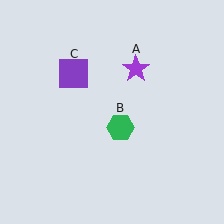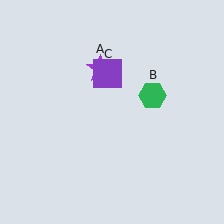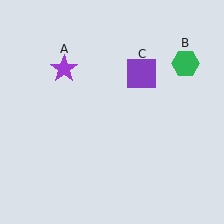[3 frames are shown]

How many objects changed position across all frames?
3 objects changed position: purple star (object A), green hexagon (object B), purple square (object C).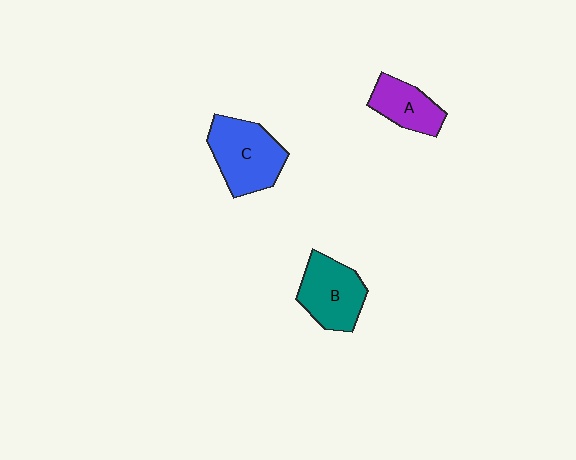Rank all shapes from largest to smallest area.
From largest to smallest: C (blue), B (teal), A (purple).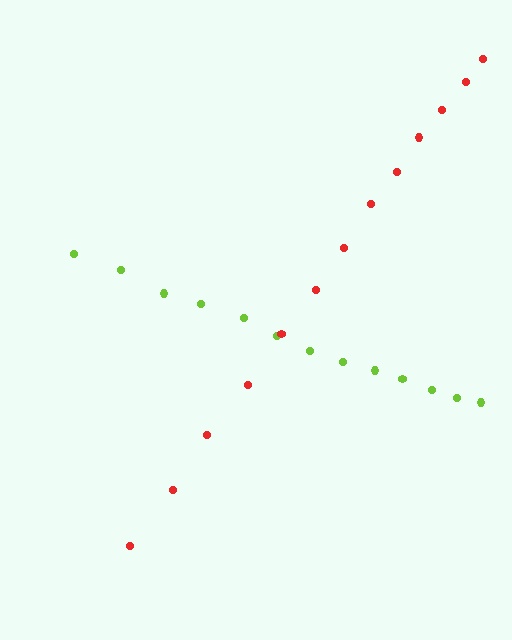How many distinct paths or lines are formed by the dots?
There are 2 distinct paths.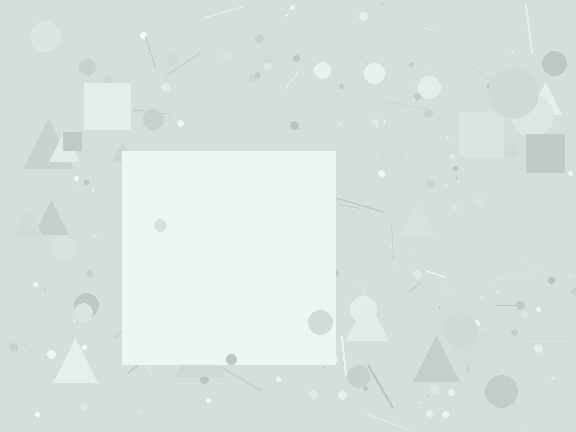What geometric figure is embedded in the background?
A square is embedded in the background.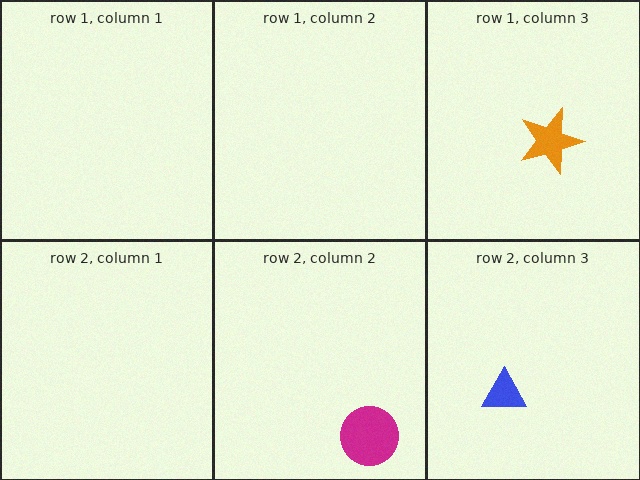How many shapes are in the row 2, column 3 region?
1.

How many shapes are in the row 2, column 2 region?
1.